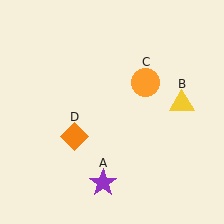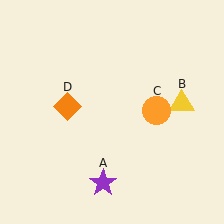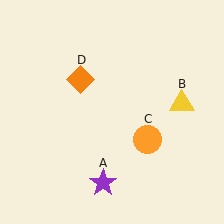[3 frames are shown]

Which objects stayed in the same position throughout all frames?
Purple star (object A) and yellow triangle (object B) remained stationary.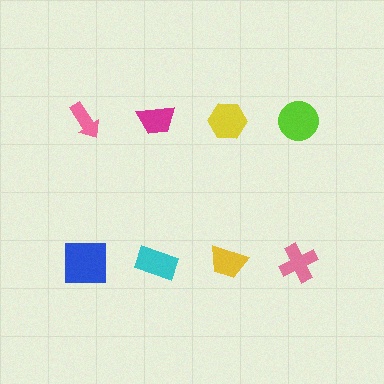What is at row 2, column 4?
A pink cross.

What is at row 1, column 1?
A pink arrow.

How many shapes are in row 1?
4 shapes.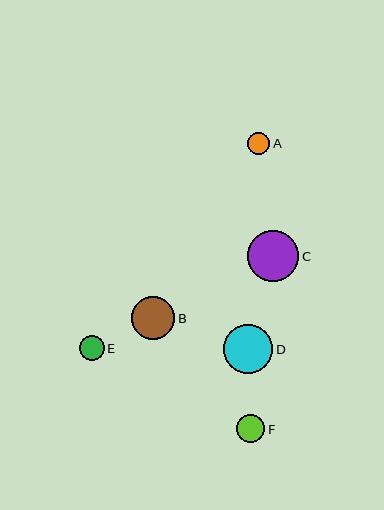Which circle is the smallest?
Circle A is the smallest with a size of approximately 23 pixels.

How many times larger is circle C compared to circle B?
Circle C is approximately 1.2 times the size of circle B.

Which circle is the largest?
Circle C is the largest with a size of approximately 51 pixels.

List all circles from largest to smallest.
From largest to smallest: C, D, B, F, E, A.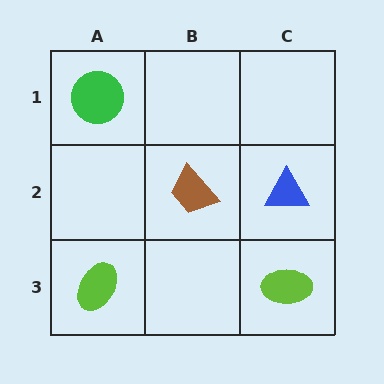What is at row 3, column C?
A lime ellipse.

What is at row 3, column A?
A lime ellipse.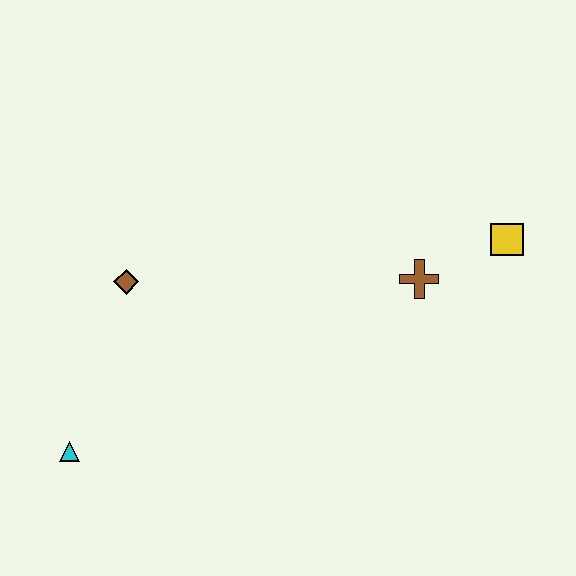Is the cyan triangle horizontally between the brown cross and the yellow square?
No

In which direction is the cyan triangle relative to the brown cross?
The cyan triangle is to the left of the brown cross.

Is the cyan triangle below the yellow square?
Yes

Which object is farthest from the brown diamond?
The yellow square is farthest from the brown diamond.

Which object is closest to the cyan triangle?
The brown diamond is closest to the cyan triangle.